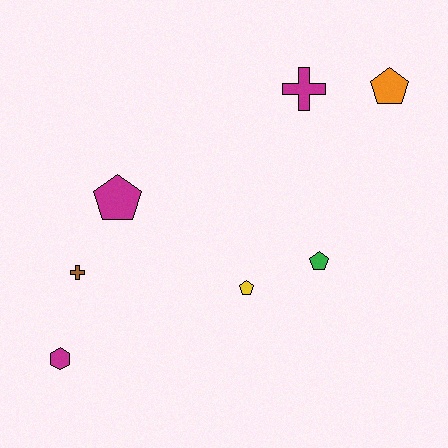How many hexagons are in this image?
There is 1 hexagon.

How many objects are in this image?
There are 7 objects.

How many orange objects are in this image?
There is 1 orange object.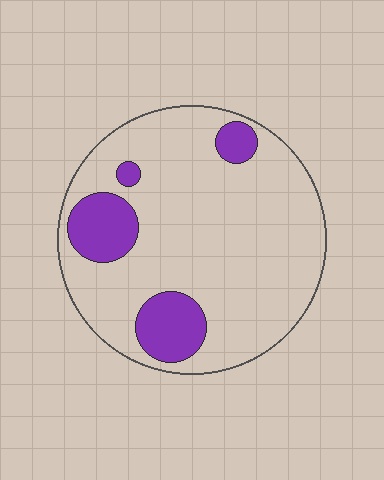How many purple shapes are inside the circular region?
4.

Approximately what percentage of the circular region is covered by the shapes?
Approximately 15%.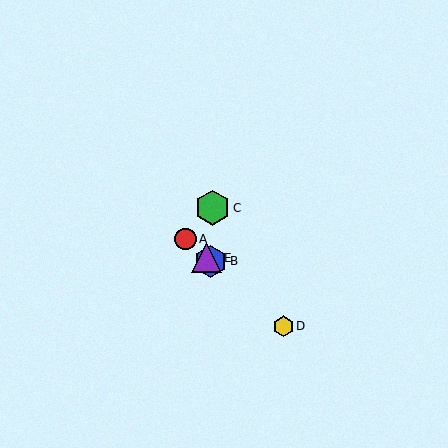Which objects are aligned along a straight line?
Objects A, B, D, E are aligned along a straight line.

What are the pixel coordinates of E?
Object E is at (206, 258).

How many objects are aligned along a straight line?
4 objects (A, B, D, E) are aligned along a straight line.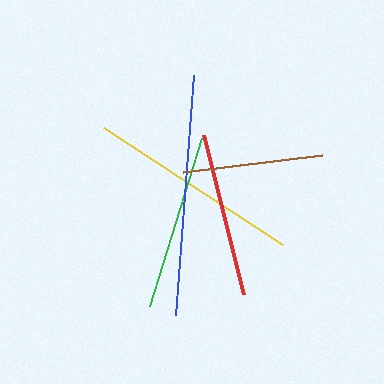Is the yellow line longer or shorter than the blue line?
The blue line is longer than the yellow line.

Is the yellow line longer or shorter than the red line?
The yellow line is longer than the red line.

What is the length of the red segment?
The red segment is approximately 164 pixels long.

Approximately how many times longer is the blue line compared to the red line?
The blue line is approximately 1.5 times the length of the red line.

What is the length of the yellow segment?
The yellow segment is approximately 213 pixels long.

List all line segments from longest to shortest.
From longest to shortest: blue, yellow, green, red, brown.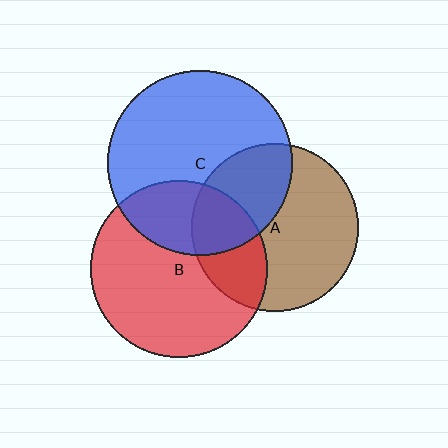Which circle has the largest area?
Circle C (blue).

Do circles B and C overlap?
Yes.